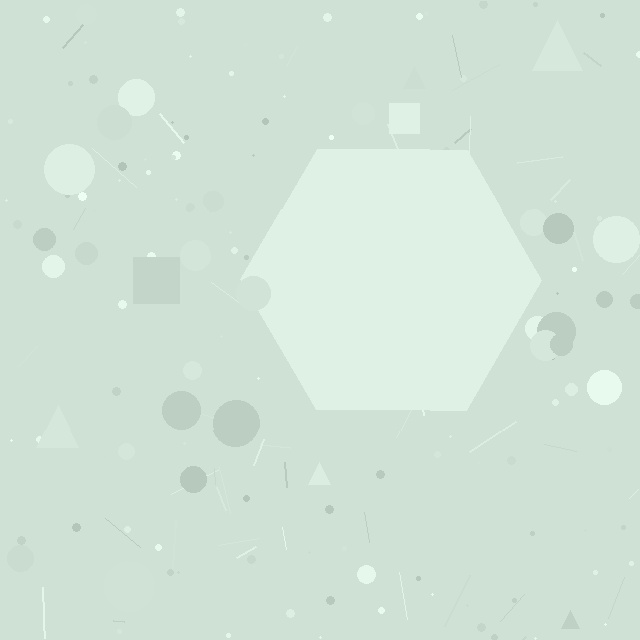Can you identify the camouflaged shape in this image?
The camouflaged shape is a hexagon.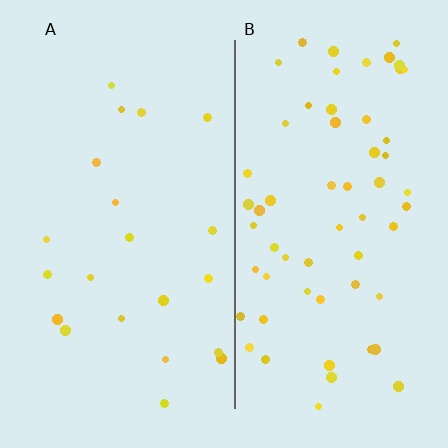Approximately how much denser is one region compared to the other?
Approximately 2.9× — region B over region A.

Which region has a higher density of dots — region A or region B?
B (the right).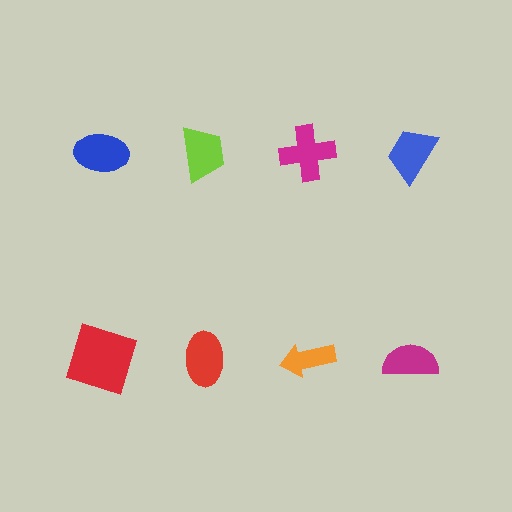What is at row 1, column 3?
A magenta cross.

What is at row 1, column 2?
A lime trapezoid.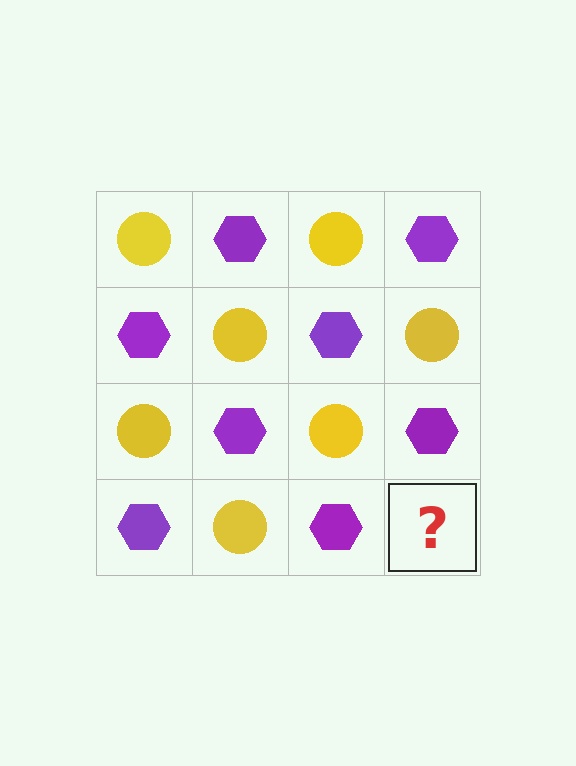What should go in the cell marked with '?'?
The missing cell should contain a yellow circle.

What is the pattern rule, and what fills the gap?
The rule is that it alternates yellow circle and purple hexagon in a checkerboard pattern. The gap should be filled with a yellow circle.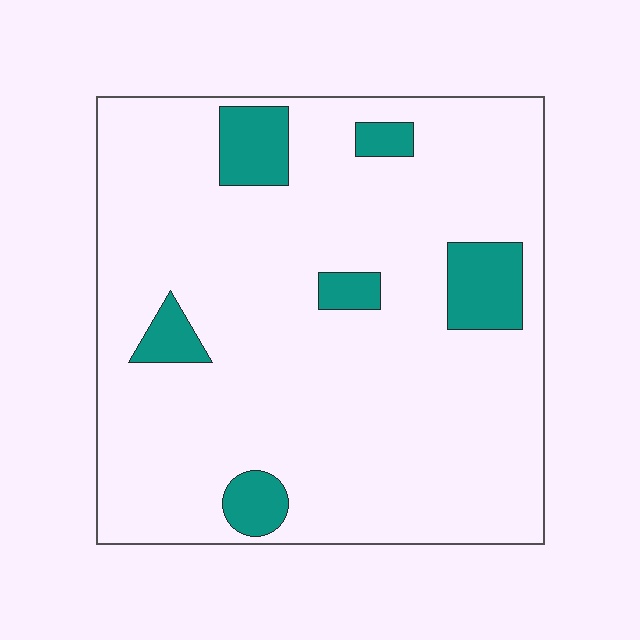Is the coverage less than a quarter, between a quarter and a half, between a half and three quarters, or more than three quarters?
Less than a quarter.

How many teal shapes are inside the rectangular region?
6.